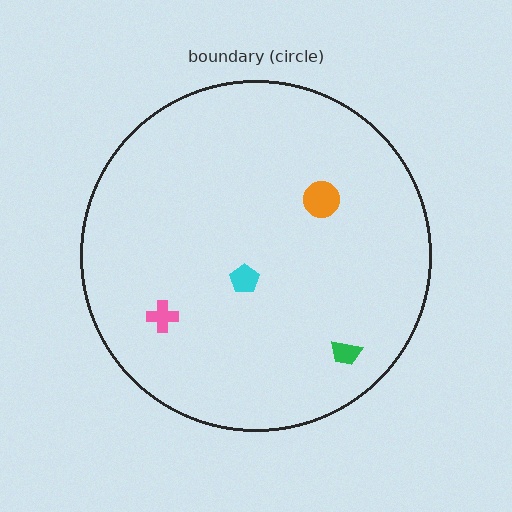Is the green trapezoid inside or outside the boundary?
Inside.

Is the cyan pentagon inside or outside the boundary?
Inside.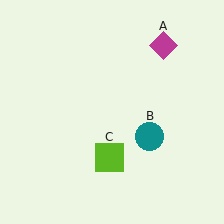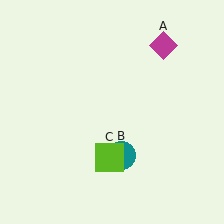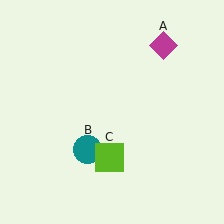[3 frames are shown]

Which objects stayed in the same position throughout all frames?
Magenta diamond (object A) and lime square (object C) remained stationary.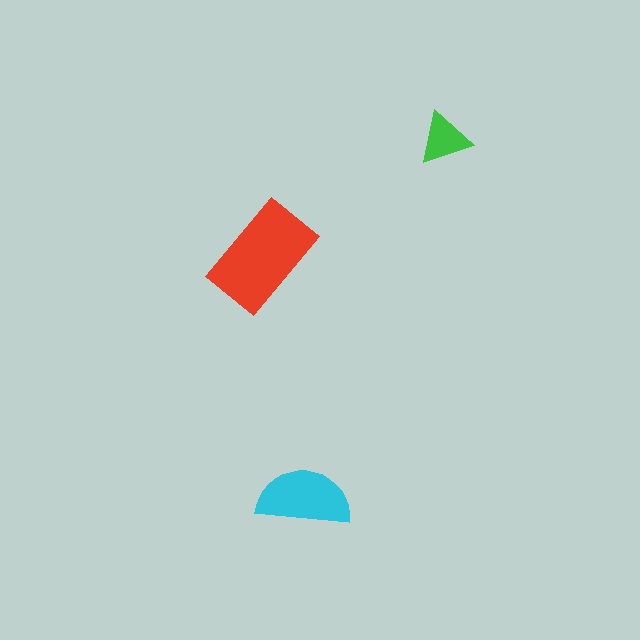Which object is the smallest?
The green triangle.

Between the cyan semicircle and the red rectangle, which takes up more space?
The red rectangle.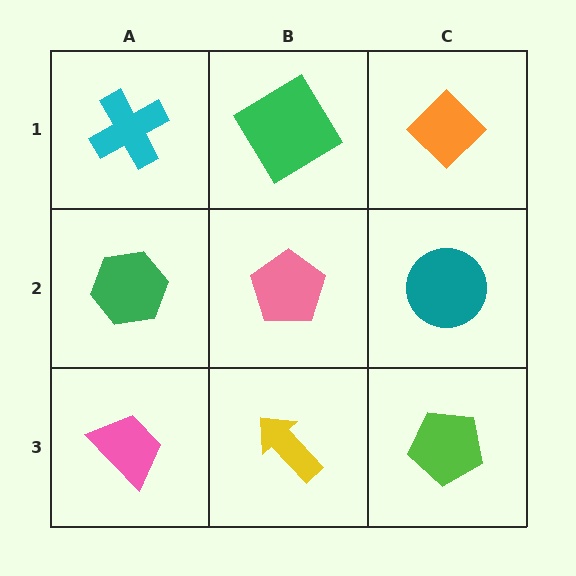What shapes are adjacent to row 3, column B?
A pink pentagon (row 2, column B), a pink trapezoid (row 3, column A), a lime pentagon (row 3, column C).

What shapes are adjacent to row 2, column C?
An orange diamond (row 1, column C), a lime pentagon (row 3, column C), a pink pentagon (row 2, column B).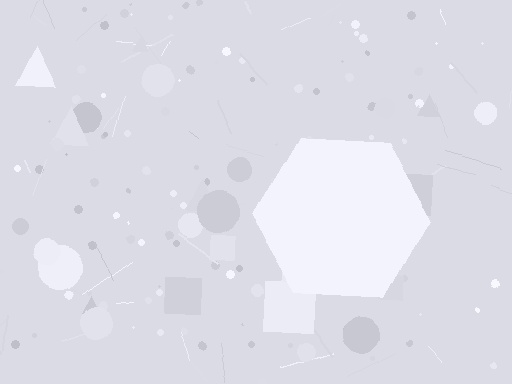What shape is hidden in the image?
A hexagon is hidden in the image.